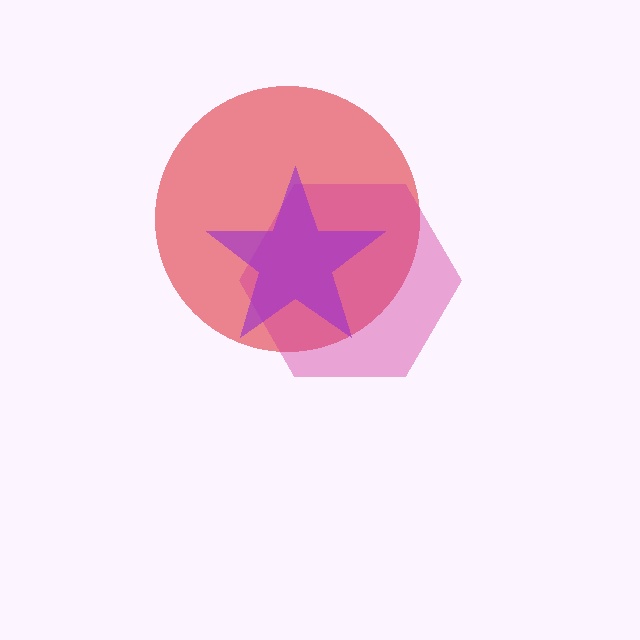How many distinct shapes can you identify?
There are 3 distinct shapes: a red circle, a magenta hexagon, a purple star.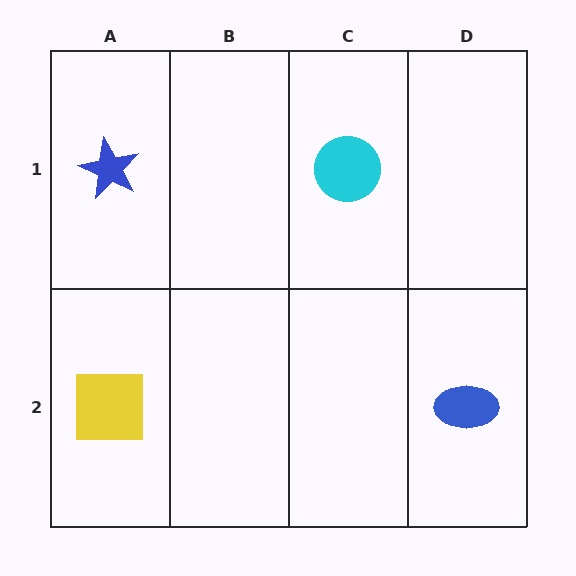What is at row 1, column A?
A blue star.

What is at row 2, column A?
A yellow square.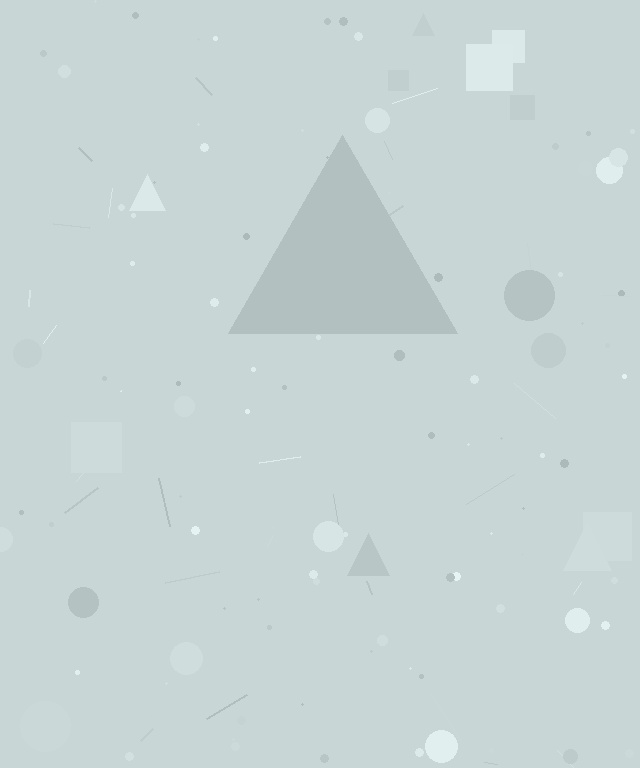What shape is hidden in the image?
A triangle is hidden in the image.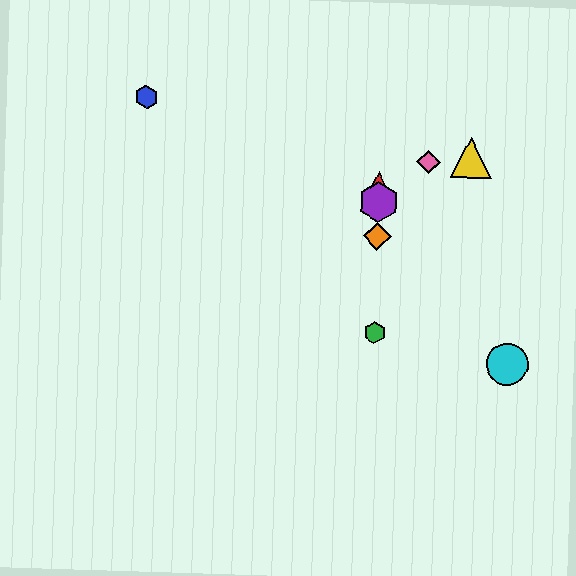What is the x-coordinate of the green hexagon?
The green hexagon is at x≈375.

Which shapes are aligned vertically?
The red triangle, the green hexagon, the purple hexagon, the orange diamond are aligned vertically.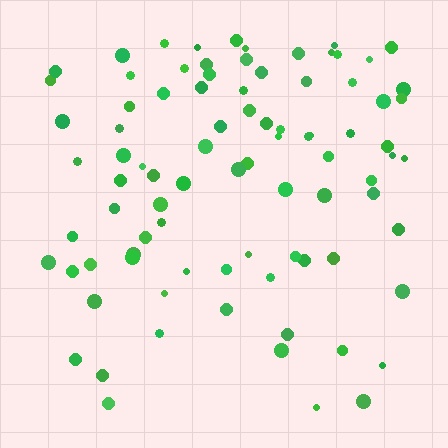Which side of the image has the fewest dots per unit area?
The bottom.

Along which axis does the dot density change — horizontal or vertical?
Vertical.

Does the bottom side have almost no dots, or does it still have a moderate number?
Still a moderate number, just noticeably fewer than the top.